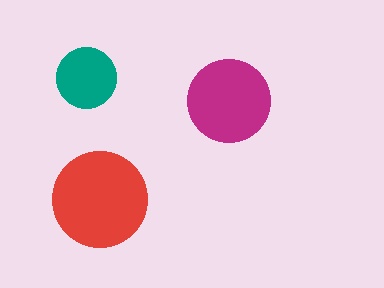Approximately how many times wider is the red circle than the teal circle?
About 1.5 times wider.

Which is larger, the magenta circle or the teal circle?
The magenta one.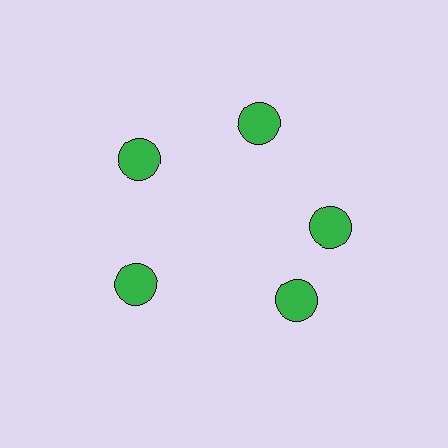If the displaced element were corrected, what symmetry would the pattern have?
It would have 5-fold rotational symmetry — the pattern would map onto itself every 72 degrees.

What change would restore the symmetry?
The symmetry would be restored by rotating it back into even spacing with its neighbors so that all 5 circles sit at equal angles and equal distance from the center.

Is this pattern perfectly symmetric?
No. The 5 green circles are arranged in a ring, but one element near the 5 o'clock position is rotated out of alignment along the ring, breaking the 5-fold rotational symmetry.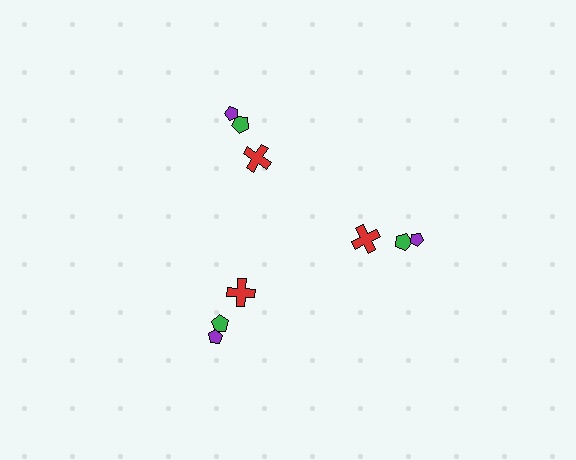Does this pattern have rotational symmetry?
Yes, this pattern has 3-fold rotational symmetry. It looks the same after rotating 120 degrees around the center.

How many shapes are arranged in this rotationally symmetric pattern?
There are 9 shapes, arranged in 3 groups of 3.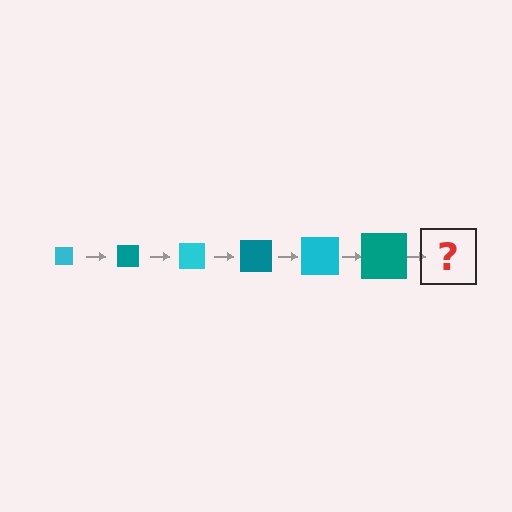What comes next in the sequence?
The next element should be a cyan square, larger than the previous one.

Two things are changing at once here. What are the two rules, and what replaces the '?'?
The two rules are that the square grows larger each step and the color cycles through cyan and teal. The '?' should be a cyan square, larger than the previous one.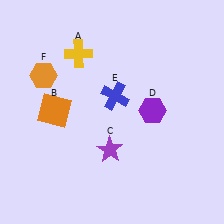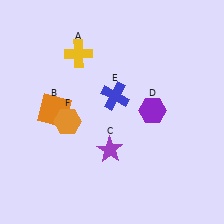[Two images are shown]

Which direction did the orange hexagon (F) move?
The orange hexagon (F) moved down.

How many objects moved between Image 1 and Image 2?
1 object moved between the two images.